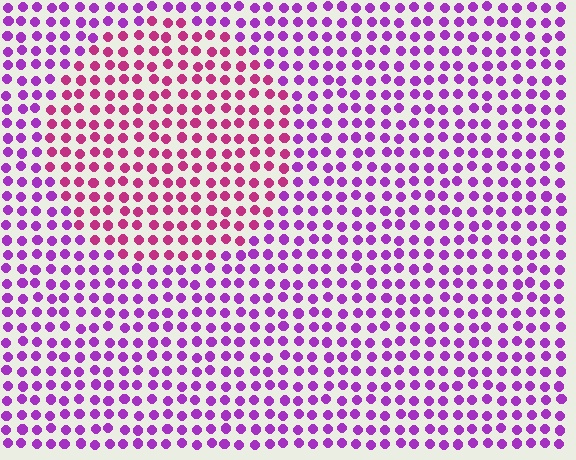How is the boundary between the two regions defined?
The boundary is defined purely by a slight shift in hue (about 38 degrees). Spacing, size, and orientation are identical on both sides.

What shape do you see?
I see a circle.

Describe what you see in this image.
The image is filled with small purple elements in a uniform arrangement. A circle-shaped region is visible where the elements are tinted to a slightly different hue, forming a subtle color boundary.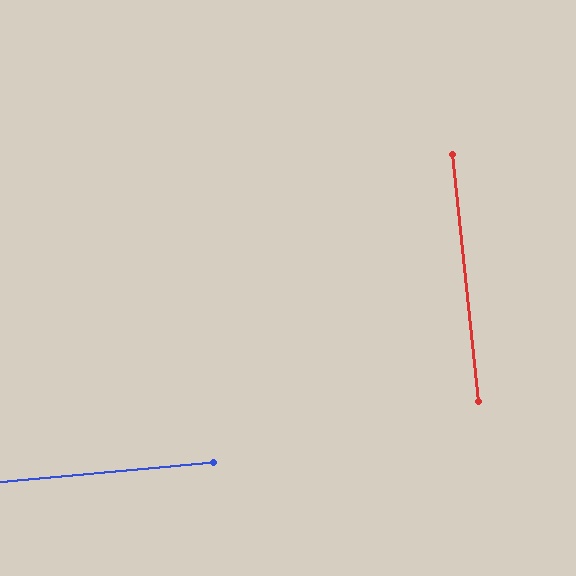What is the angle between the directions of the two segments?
Approximately 89 degrees.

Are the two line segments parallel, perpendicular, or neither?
Perpendicular — they meet at approximately 89°.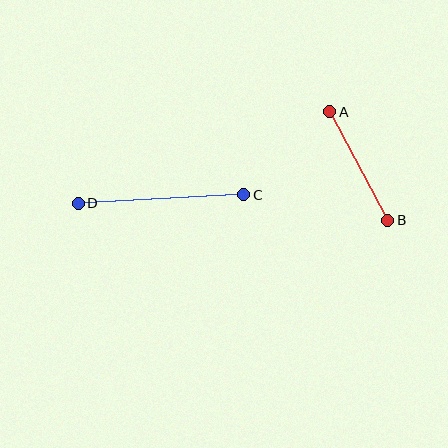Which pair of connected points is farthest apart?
Points C and D are farthest apart.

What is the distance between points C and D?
The distance is approximately 166 pixels.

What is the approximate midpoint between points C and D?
The midpoint is at approximately (161, 199) pixels.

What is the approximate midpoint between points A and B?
The midpoint is at approximately (359, 166) pixels.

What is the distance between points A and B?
The distance is approximately 123 pixels.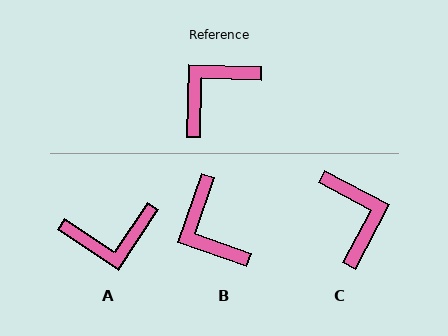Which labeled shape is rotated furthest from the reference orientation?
A, about 148 degrees away.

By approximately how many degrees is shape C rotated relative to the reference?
Approximately 117 degrees clockwise.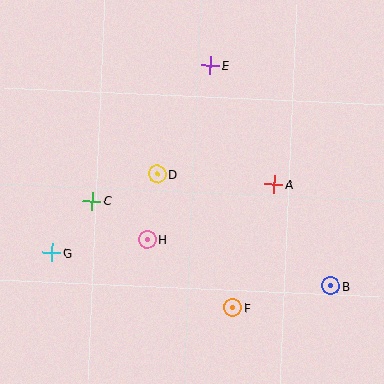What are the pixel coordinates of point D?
Point D is at (157, 174).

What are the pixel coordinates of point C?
Point C is at (92, 201).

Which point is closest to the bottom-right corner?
Point B is closest to the bottom-right corner.